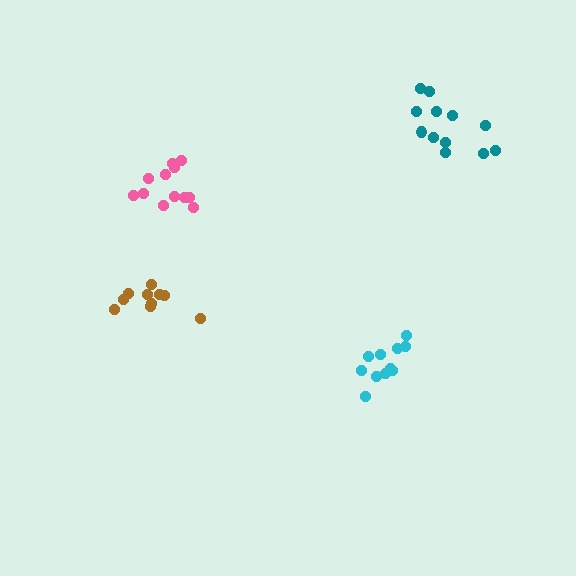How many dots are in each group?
Group 1: 12 dots, Group 2: 12 dots, Group 3: 11 dots, Group 4: 10 dots (45 total).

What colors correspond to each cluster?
The clusters are colored: pink, teal, cyan, brown.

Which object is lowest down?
The cyan cluster is bottommost.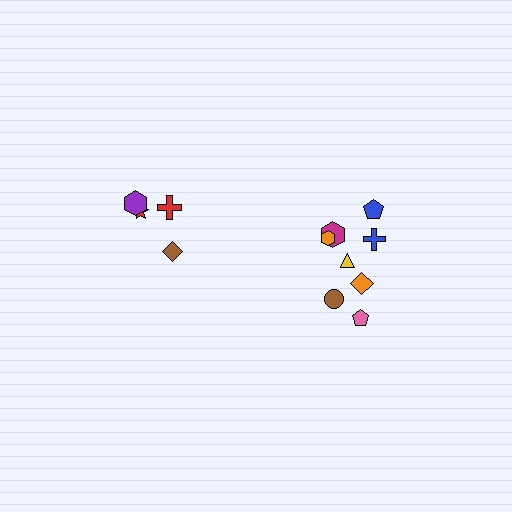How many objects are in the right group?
There are 8 objects.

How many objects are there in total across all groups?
There are 12 objects.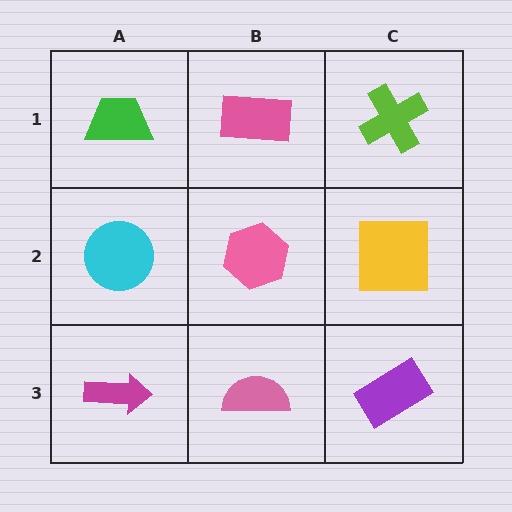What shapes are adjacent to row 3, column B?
A pink hexagon (row 2, column B), a magenta arrow (row 3, column A), a purple rectangle (row 3, column C).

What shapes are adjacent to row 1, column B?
A pink hexagon (row 2, column B), a green trapezoid (row 1, column A), a lime cross (row 1, column C).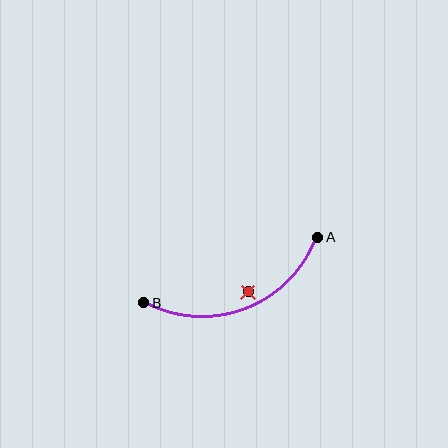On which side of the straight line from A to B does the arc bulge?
The arc bulges below the straight line connecting A and B.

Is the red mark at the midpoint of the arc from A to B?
No — the red mark does not lie on the arc at all. It sits slightly inside the curve.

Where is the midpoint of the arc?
The arc midpoint is the point on the curve farthest from the straight line joining A and B. It sits below that line.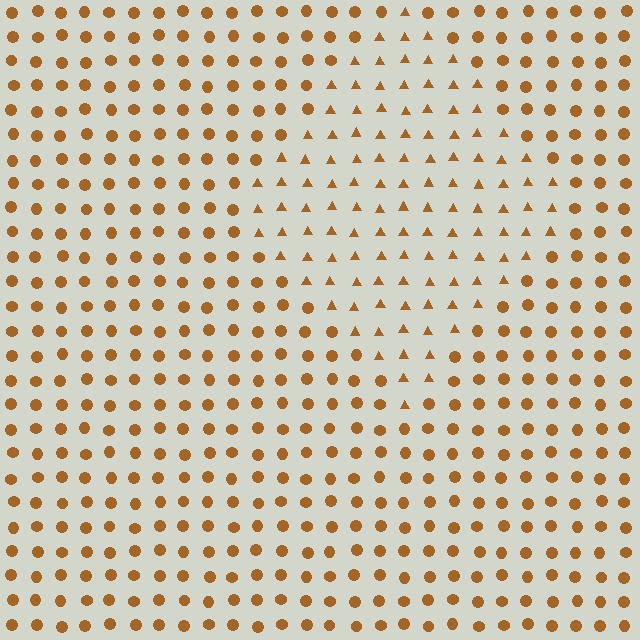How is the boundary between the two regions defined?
The boundary is defined by a change in element shape: triangles inside vs. circles outside. All elements share the same color and spacing.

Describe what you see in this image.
The image is filled with small brown elements arranged in a uniform grid. A diamond-shaped region contains triangles, while the surrounding area contains circles. The boundary is defined purely by the change in element shape.